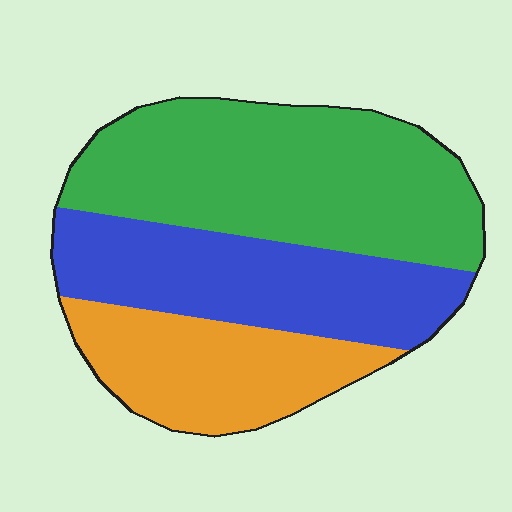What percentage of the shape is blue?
Blue covers about 30% of the shape.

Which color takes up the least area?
Orange, at roughly 25%.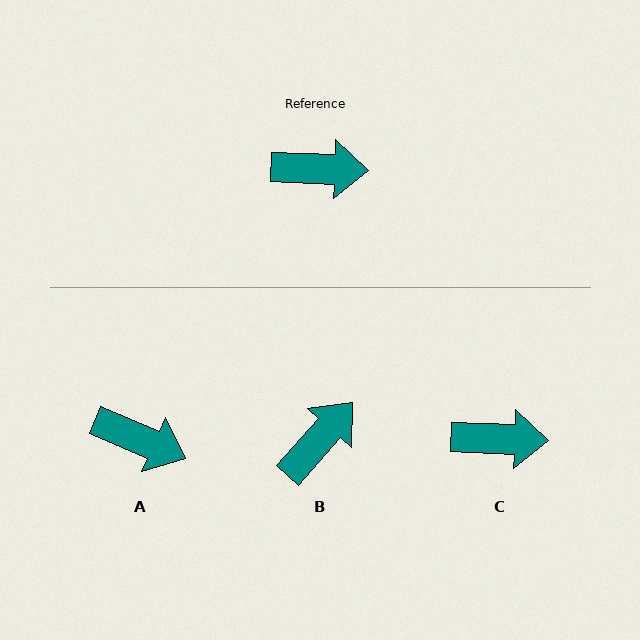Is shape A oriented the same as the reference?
No, it is off by about 21 degrees.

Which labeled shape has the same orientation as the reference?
C.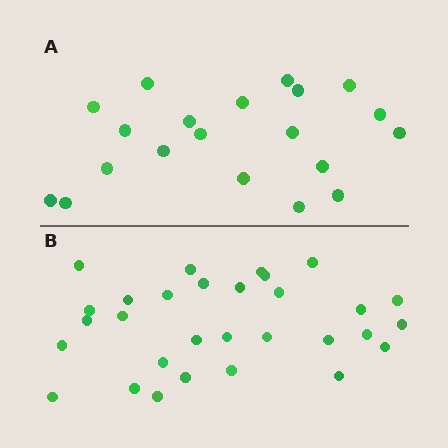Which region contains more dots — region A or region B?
Region B (the bottom region) has more dots.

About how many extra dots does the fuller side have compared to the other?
Region B has roughly 10 or so more dots than region A.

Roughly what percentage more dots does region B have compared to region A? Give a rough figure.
About 50% more.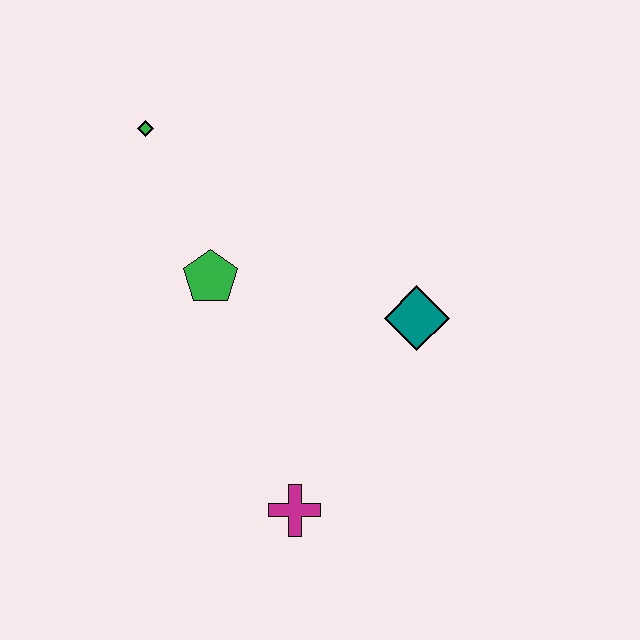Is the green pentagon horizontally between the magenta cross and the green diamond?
Yes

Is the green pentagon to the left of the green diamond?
No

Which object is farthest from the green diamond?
The magenta cross is farthest from the green diamond.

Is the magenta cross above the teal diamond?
No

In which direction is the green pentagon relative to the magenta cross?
The green pentagon is above the magenta cross.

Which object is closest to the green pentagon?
The green diamond is closest to the green pentagon.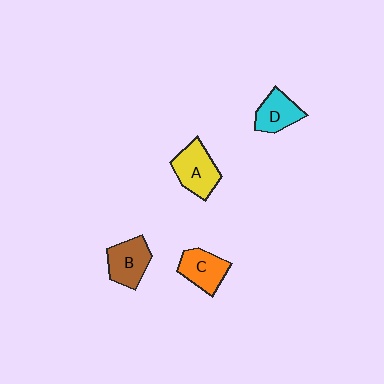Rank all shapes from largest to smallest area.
From largest to smallest: A (yellow), B (brown), C (orange), D (cyan).